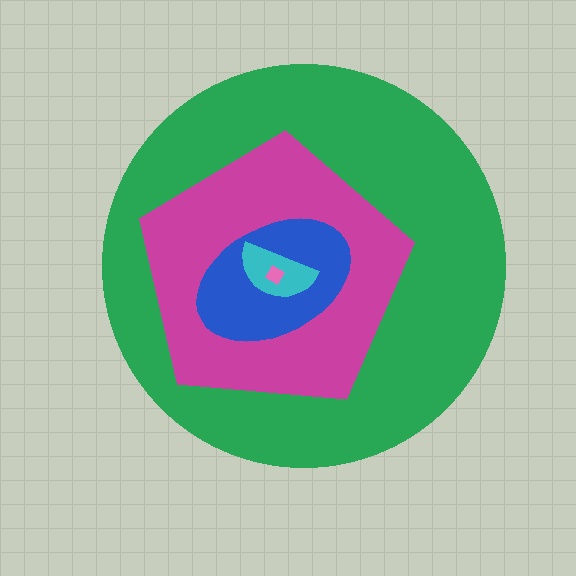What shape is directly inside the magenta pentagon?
The blue ellipse.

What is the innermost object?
The pink diamond.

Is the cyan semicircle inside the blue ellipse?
Yes.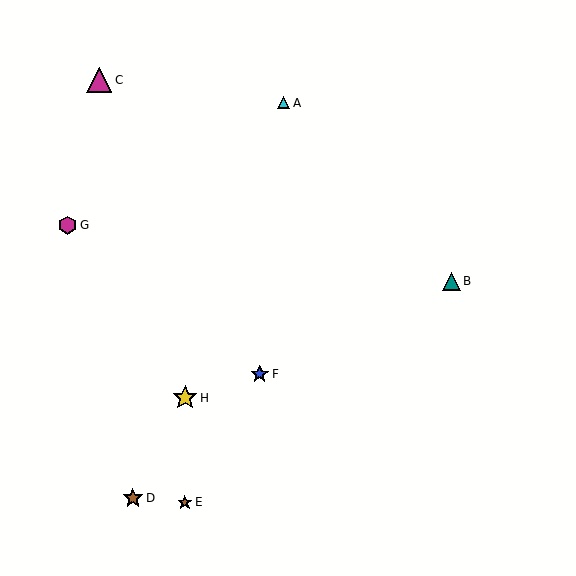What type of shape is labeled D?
Shape D is a brown star.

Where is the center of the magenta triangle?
The center of the magenta triangle is at (99, 80).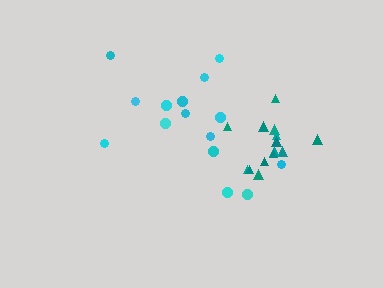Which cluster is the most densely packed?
Teal.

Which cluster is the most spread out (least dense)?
Cyan.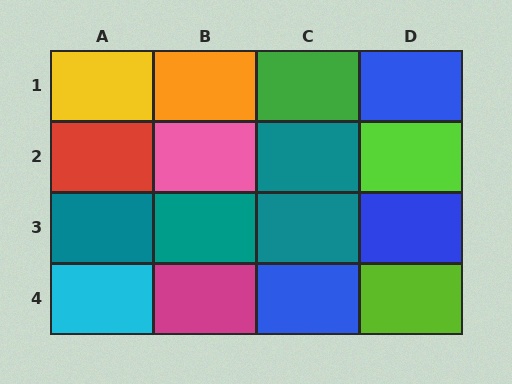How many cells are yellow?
1 cell is yellow.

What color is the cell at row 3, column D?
Blue.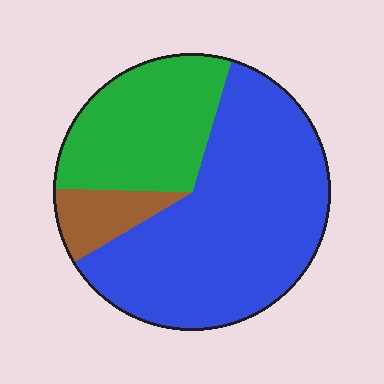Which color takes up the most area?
Blue, at roughly 60%.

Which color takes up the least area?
Brown, at roughly 10%.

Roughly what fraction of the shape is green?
Green covers 29% of the shape.